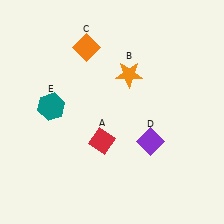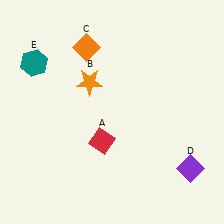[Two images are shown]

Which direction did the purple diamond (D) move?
The purple diamond (D) moved right.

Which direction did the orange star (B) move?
The orange star (B) moved left.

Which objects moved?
The objects that moved are: the orange star (B), the purple diamond (D), the teal hexagon (E).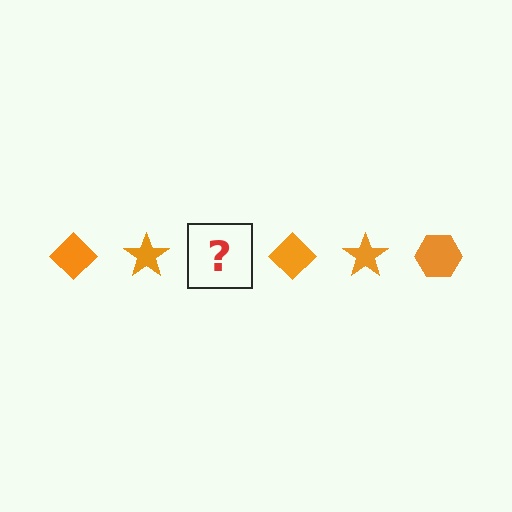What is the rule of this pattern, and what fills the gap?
The rule is that the pattern cycles through diamond, star, hexagon shapes in orange. The gap should be filled with an orange hexagon.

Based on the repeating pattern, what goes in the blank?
The blank should be an orange hexagon.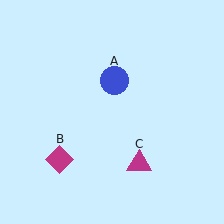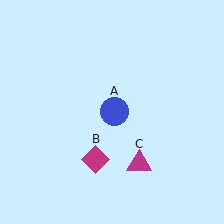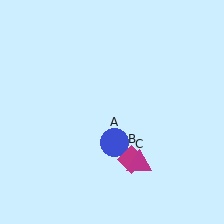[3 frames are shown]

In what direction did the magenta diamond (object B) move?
The magenta diamond (object B) moved right.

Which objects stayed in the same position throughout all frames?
Magenta triangle (object C) remained stationary.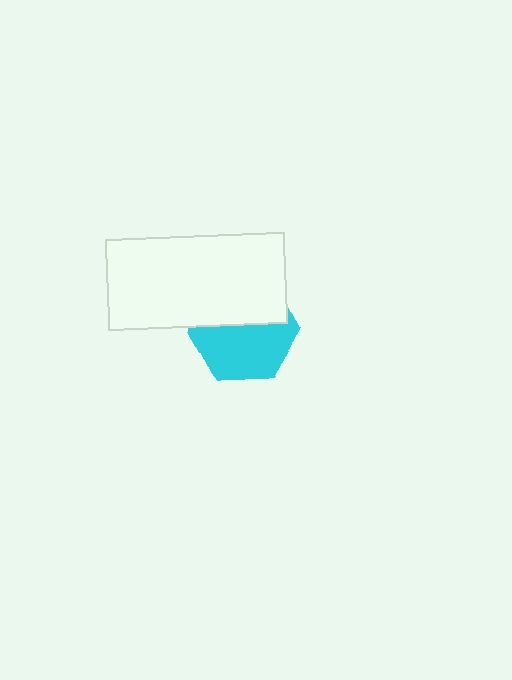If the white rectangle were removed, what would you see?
You would see the complete cyan hexagon.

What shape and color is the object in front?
The object in front is a white rectangle.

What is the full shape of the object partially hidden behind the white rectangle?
The partially hidden object is a cyan hexagon.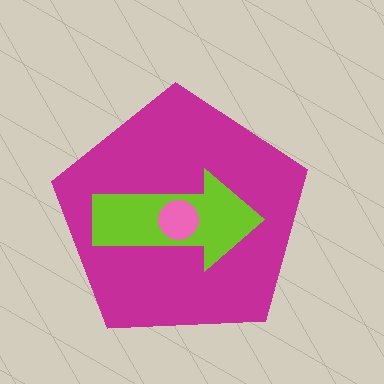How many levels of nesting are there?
3.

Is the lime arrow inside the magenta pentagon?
Yes.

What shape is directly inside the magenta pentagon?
The lime arrow.